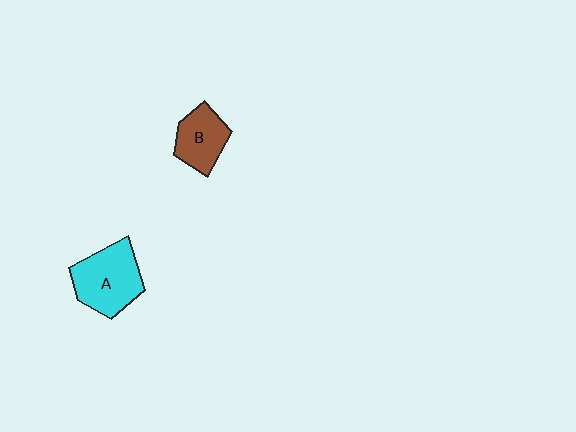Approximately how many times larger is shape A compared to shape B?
Approximately 1.5 times.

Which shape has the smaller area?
Shape B (brown).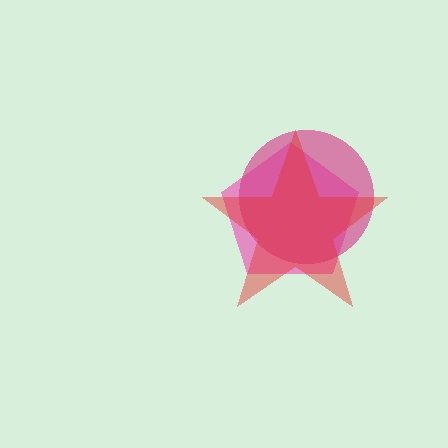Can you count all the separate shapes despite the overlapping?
Yes, there are 3 separate shapes.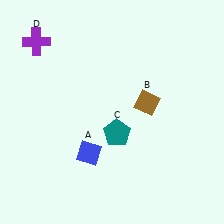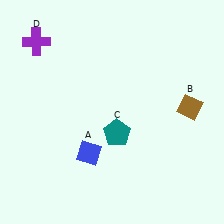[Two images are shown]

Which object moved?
The brown diamond (B) moved right.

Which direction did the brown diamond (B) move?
The brown diamond (B) moved right.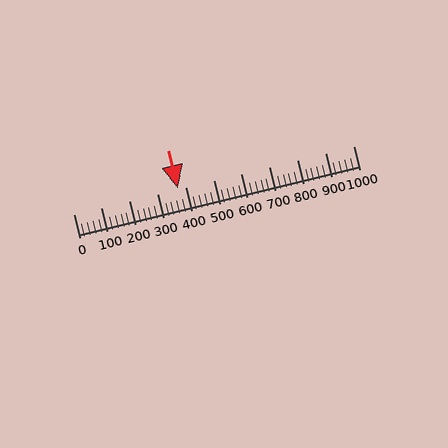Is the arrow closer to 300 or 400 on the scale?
The arrow is closer to 400.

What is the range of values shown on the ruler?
The ruler shows values from 0 to 1000.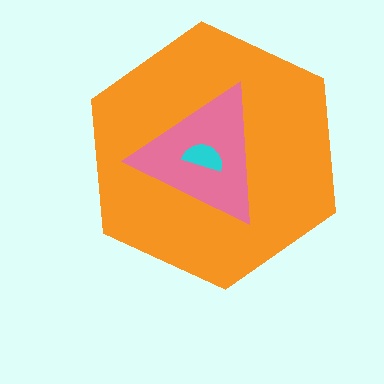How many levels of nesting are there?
3.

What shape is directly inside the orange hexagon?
The pink triangle.